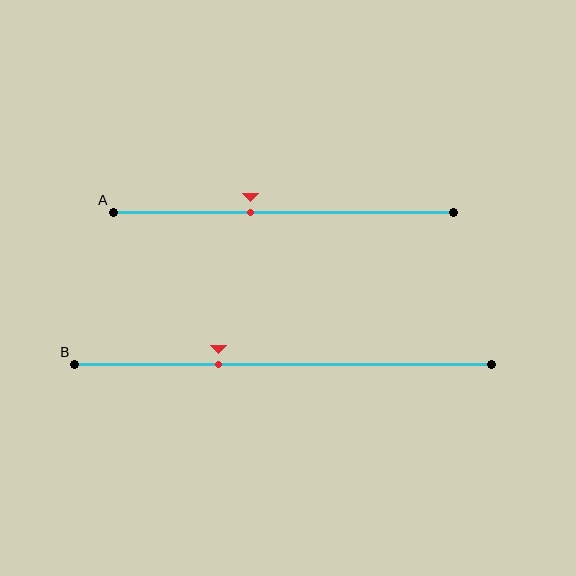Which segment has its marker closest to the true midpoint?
Segment A has its marker closest to the true midpoint.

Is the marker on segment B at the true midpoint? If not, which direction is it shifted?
No, the marker on segment B is shifted to the left by about 16% of the segment length.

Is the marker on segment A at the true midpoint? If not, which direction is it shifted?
No, the marker on segment A is shifted to the left by about 10% of the segment length.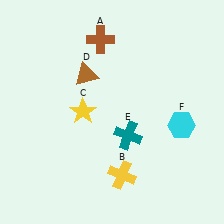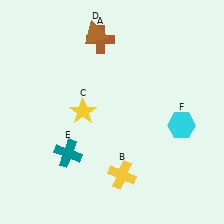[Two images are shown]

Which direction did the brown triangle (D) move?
The brown triangle (D) moved up.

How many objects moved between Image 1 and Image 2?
2 objects moved between the two images.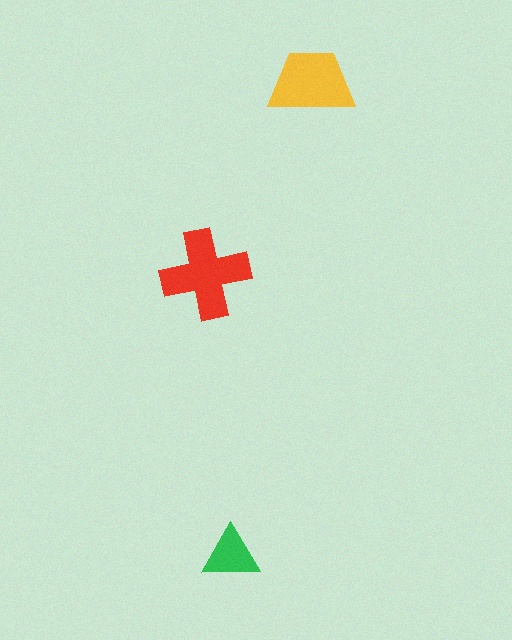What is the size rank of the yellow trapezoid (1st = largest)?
2nd.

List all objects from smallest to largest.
The green triangle, the yellow trapezoid, the red cross.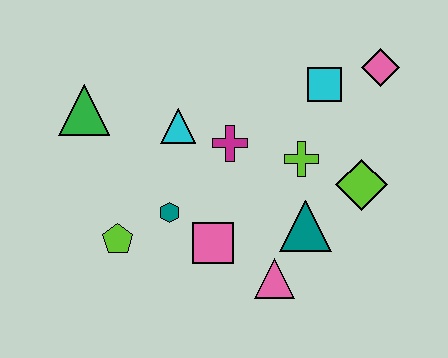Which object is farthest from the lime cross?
The green triangle is farthest from the lime cross.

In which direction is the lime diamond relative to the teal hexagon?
The lime diamond is to the right of the teal hexagon.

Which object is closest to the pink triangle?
The teal triangle is closest to the pink triangle.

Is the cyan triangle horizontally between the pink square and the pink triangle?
No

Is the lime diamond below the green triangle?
Yes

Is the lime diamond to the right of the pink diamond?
No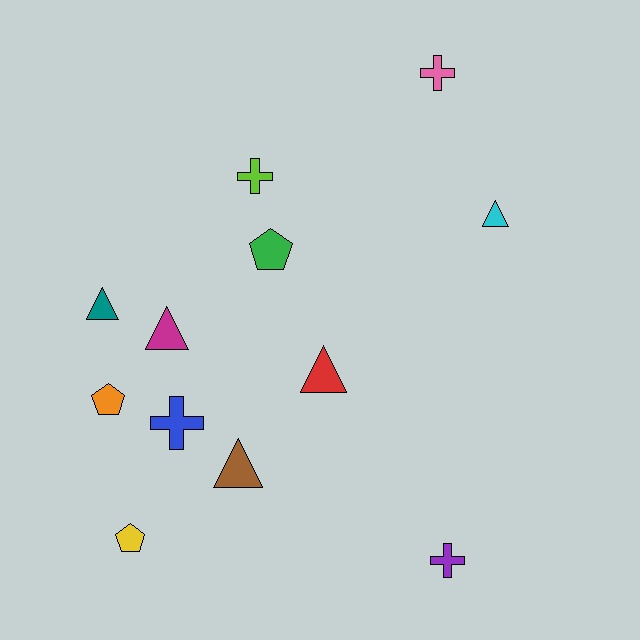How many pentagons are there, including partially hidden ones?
There are 3 pentagons.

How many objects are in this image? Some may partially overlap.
There are 12 objects.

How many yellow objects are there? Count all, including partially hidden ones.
There is 1 yellow object.